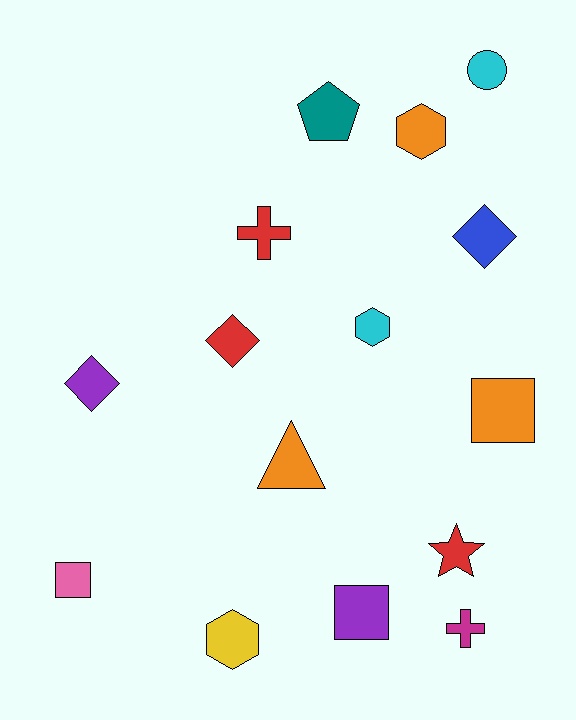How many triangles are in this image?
There is 1 triangle.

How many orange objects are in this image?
There are 3 orange objects.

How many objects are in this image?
There are 15 objects.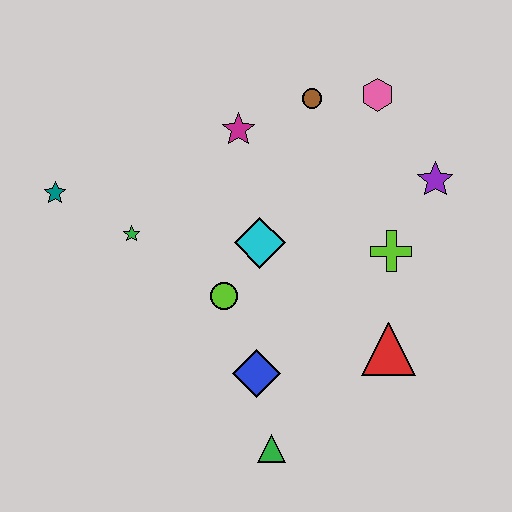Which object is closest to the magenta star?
The brown circle is closest to the magenta star.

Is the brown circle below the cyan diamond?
No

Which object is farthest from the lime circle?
The pink hexagon is farthest from the lime circle.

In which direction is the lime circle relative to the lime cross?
The lime circle is to the left of the lime cross.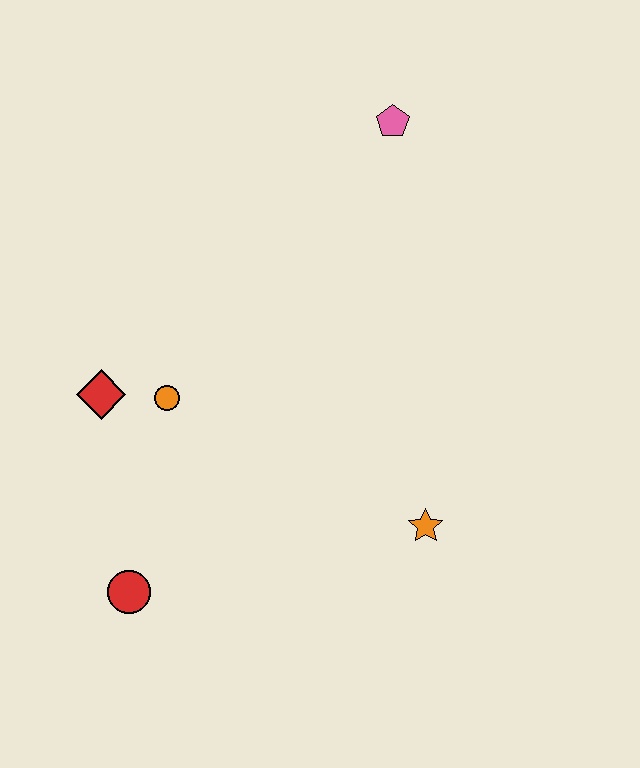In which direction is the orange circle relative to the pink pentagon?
The orange circle is below the pink pentagon.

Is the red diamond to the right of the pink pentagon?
No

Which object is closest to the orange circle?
The red diamond is closest to the orange circle.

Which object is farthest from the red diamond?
The pink pentagon is farthest from the red diamond.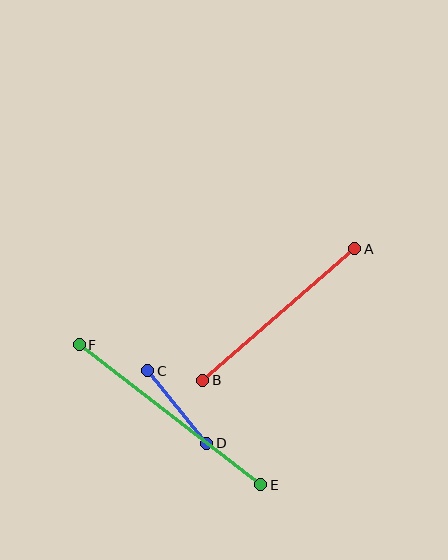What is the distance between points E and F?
The distance is approximately 229 pixels.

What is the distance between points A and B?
The distance is approximately 201 pixels.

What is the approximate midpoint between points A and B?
The midpoint is at approximately (279, 315) pixels.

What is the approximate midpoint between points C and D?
The midpoint is at approximately (177, 407) pixels.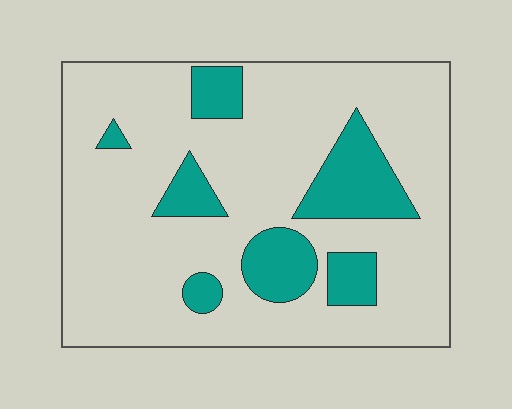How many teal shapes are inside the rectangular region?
7.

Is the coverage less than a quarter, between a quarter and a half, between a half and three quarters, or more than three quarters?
Less than a quarter.